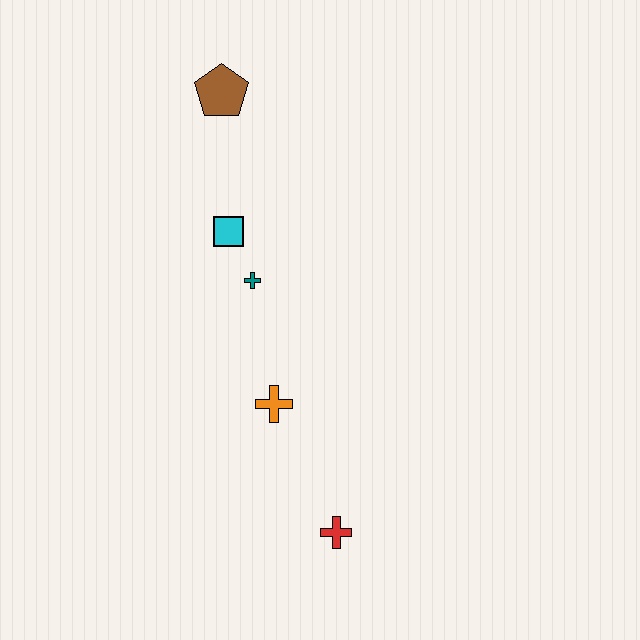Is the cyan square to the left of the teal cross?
Yes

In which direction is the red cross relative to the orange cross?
The red cross is below the orange cross.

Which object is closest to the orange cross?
The teal cross is closest to the orange cross.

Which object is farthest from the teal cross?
The red cross is farthest from the teal cross.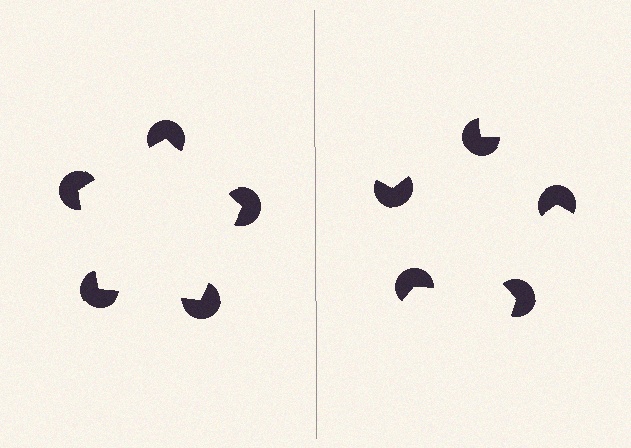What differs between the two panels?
The pac-man discs are positioned identically on both sides; only the wedge orientations differ. On the left they align to a pentagon; on the right they are misaligned.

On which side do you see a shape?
An illusory pentagon appears on the left side. On the right side the wedge cuts are rotated, so no coherent shape forms.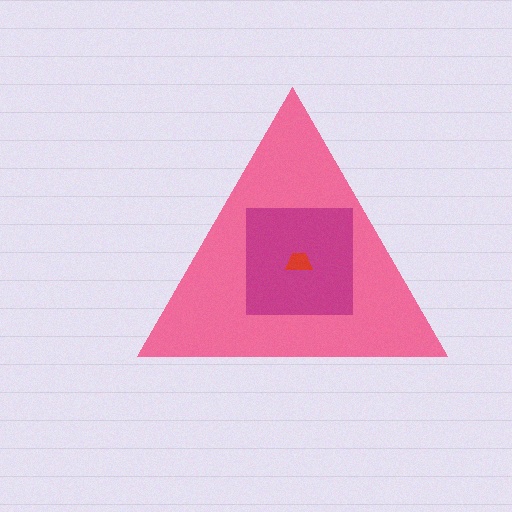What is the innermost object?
The red trapezoid.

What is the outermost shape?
The pink triangle.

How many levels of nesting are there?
3.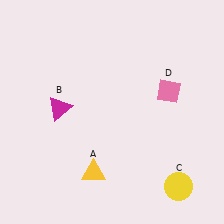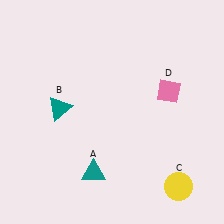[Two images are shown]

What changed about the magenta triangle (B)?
In Image 1, B is magenta. In Image 2, it changed to teal.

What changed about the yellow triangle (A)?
In Image 1, A is yellow. In Image 2, it changed to teal.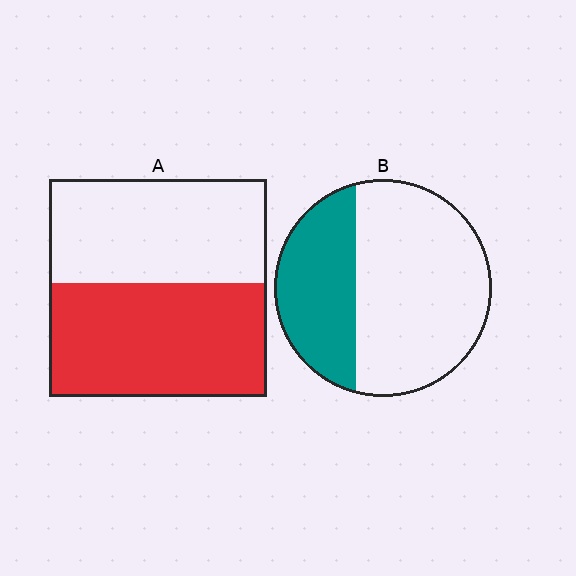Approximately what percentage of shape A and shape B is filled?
A is approximately 50% and B is approximately 35%.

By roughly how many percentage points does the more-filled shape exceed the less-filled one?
By roughly 20 percentage points (A over B).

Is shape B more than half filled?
No.